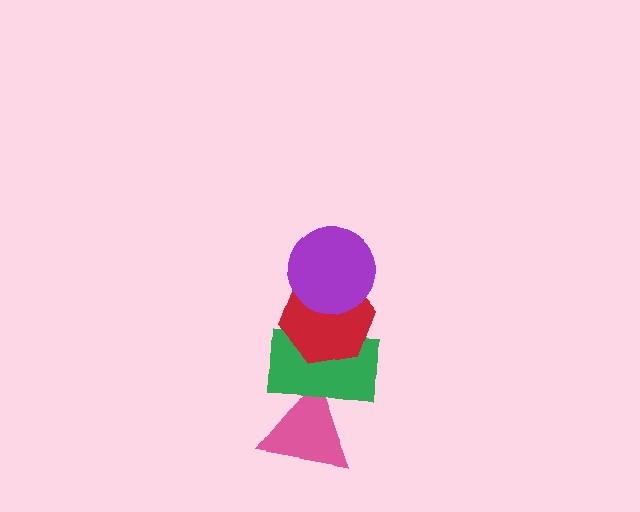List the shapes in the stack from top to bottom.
From top to bottom: the purple circle, the red hexagon, the green rectangle, the pink triangle.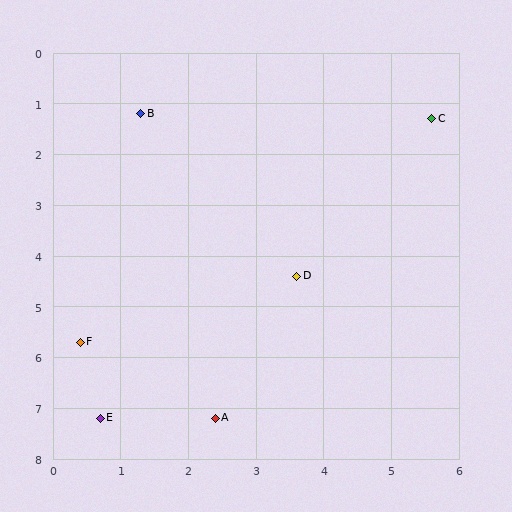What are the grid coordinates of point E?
Point E is at approximately (0.7, 7.2).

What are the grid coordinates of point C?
Point C is at approximately (5.6, 1.3).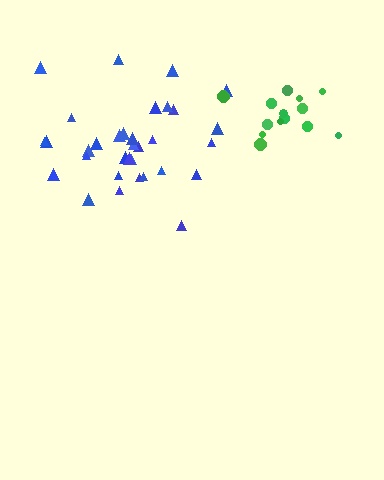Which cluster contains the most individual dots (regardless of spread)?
Blue (33).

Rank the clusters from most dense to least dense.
green, blue.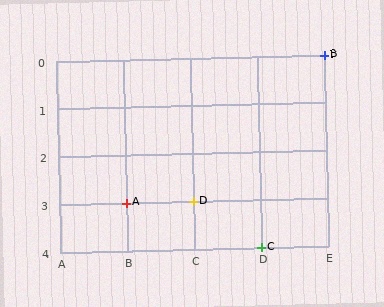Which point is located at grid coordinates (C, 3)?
Point D is at (C, 3).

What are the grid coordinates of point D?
Point D is at grid coordinates (C, 3).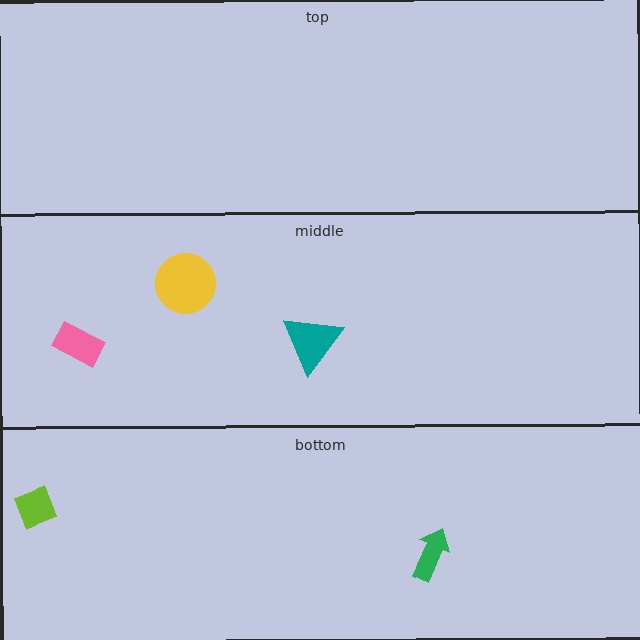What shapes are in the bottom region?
The lime diamond, the green arrow.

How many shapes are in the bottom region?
2.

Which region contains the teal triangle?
The middle region.